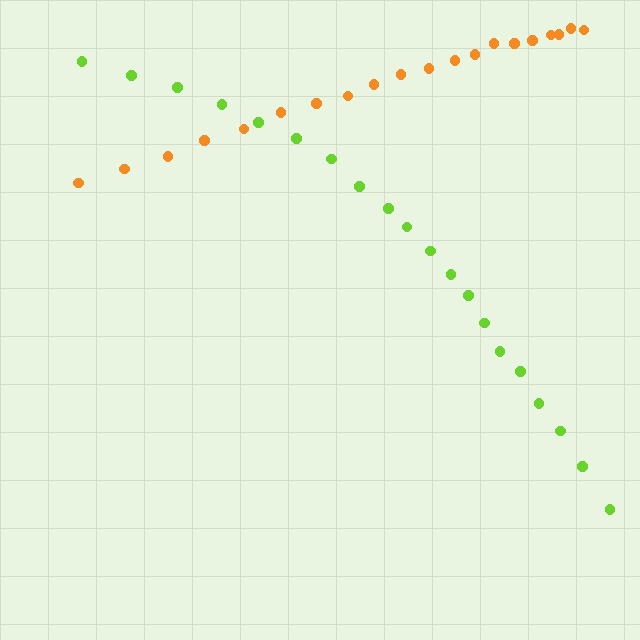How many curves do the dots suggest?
There are 2 distinct paths.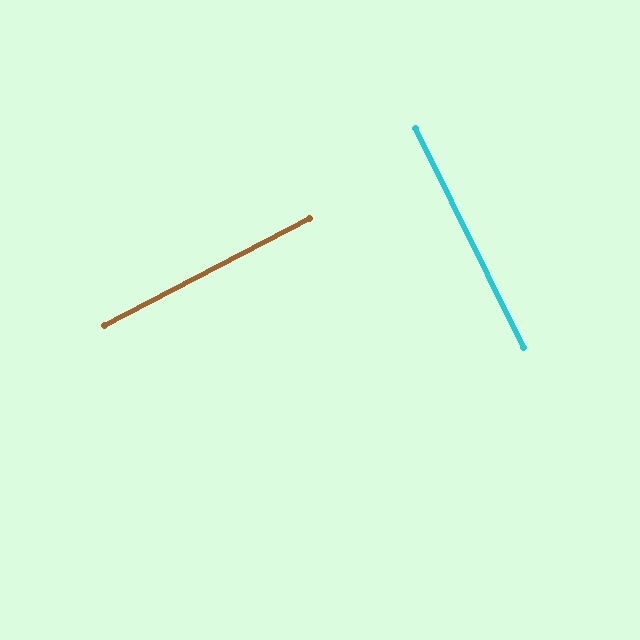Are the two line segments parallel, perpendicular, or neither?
Perpendicular — they meet at approximately 89°.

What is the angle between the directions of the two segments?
Approximately 89 degrees.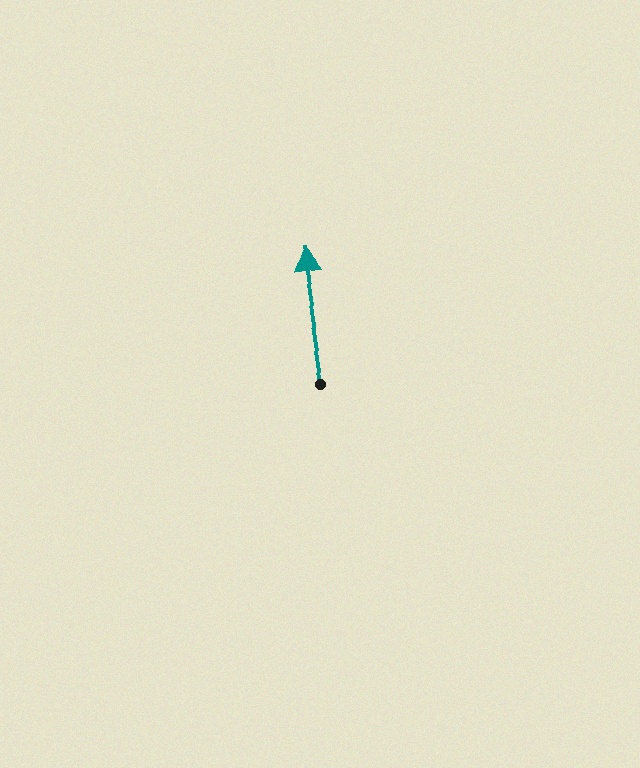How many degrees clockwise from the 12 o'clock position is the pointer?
Approximately 351 degrees.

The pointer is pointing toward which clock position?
Roughly 12 o'clock.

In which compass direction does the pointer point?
North.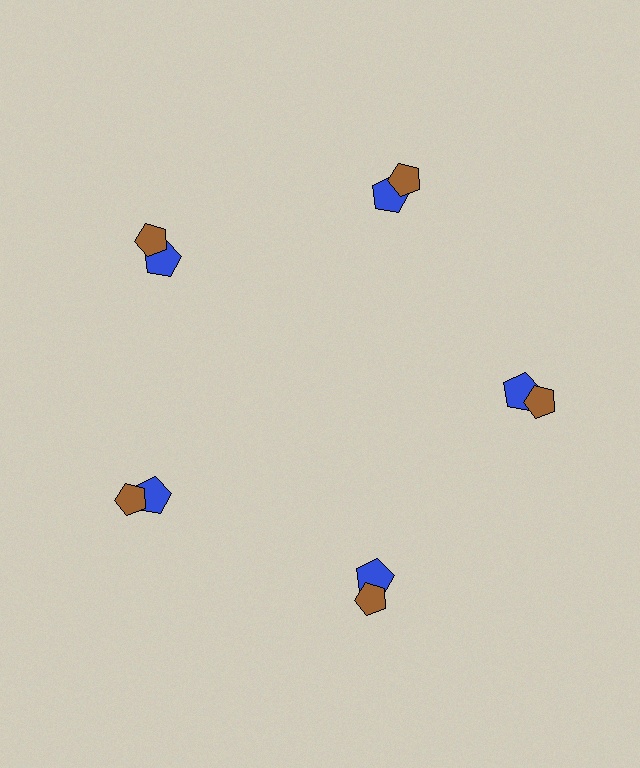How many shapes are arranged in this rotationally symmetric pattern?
There are 10 shapes, arranged in 5 groups of 2.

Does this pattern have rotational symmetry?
Yes, this pattern has 5-fold rotational symmetry. It looks the same after rotating 72 degrees around the center.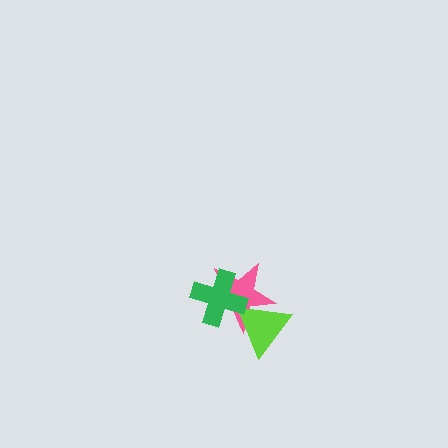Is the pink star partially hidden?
Yes, it is partially covered by another shape.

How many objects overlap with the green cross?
2 objects overlap with the green cross.